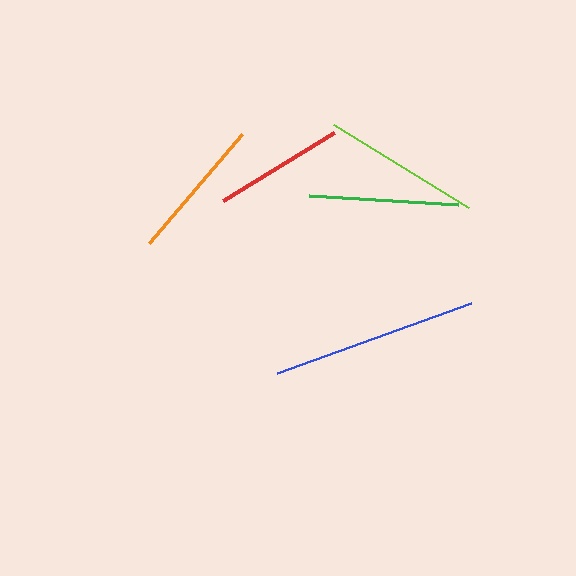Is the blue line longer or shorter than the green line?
The blue line is longer than the green line.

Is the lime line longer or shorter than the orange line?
The lime line is longer than the orange line.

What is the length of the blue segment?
The blue segment is approximately 206 pixels long.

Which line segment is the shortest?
The red line is the shortest at approximately 130 pixels.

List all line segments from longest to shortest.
From longest to shortest: blue, lime, green, orange, red.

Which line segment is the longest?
The blue line is the longest at approximately 206 pixels.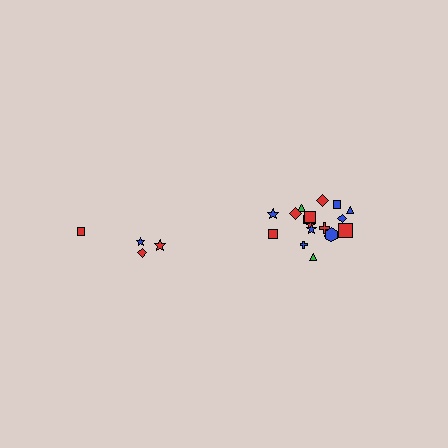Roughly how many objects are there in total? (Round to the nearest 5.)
Roughly 20 objects in total.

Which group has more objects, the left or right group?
The right group.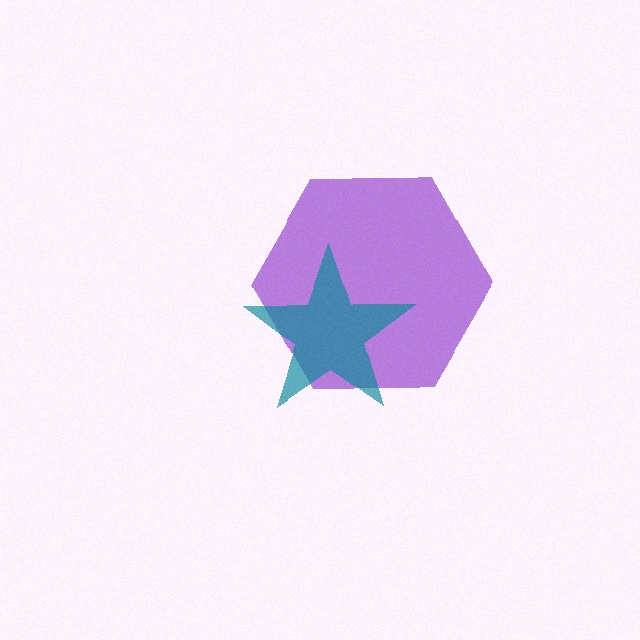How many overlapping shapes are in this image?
There are 2 overlapping shapes in the image.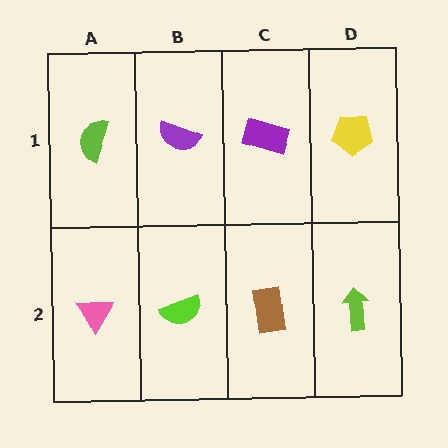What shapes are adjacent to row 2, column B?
A purple semicircle (row 1, column B), a pink triangle (row 2, column A), a brown rectangle (row 2, column C).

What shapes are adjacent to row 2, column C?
A purple rectangle (row 1, column C), a lime semicircle (row 2, column B), a lime arrow (row 2, column D).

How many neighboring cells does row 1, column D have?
2.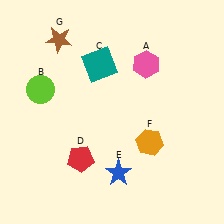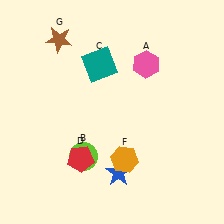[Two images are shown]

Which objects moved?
The objects that moved are: the lime circle (B), the orange hexagon (F).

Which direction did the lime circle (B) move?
The lime circle (B) moved down.